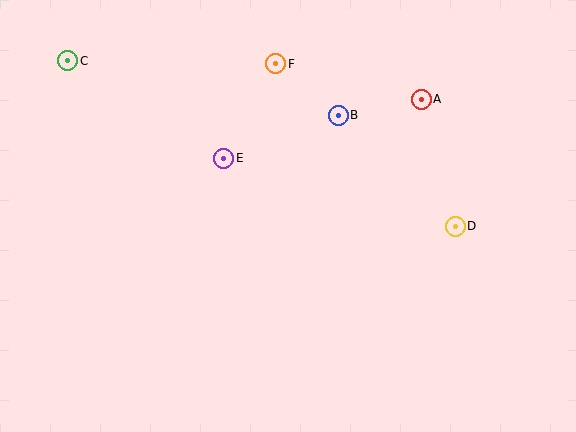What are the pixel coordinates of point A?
Point A is at (421, 99).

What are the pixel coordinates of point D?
Point D is at (455, 226).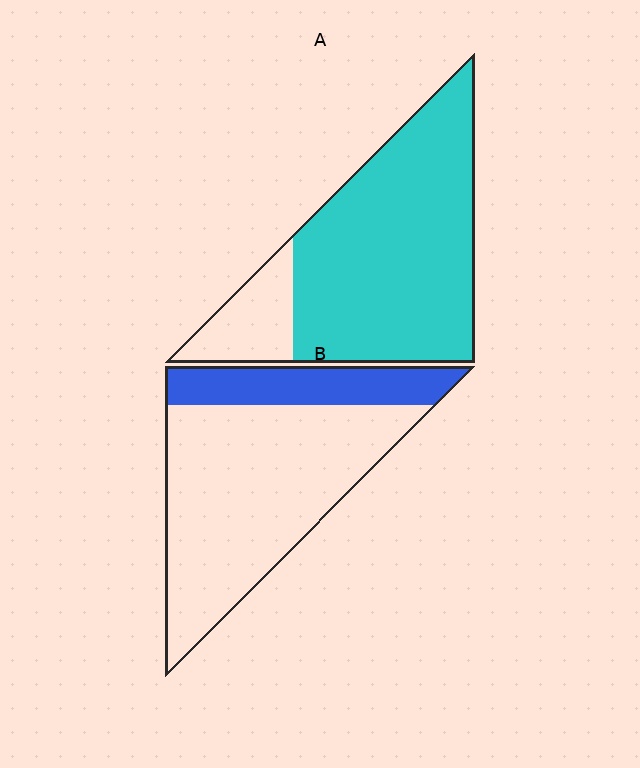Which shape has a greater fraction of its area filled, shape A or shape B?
Shape A.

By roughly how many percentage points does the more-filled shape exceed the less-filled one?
By roughly 60 percentage points (A over B).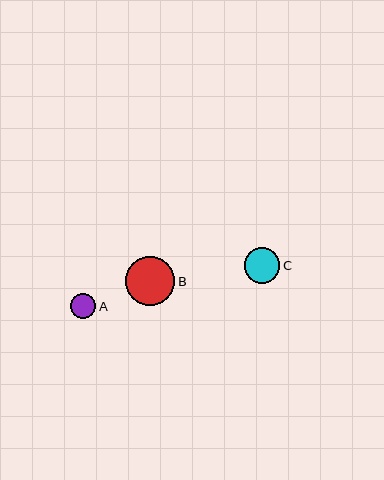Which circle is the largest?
Circle B is the largest with a size of approximately 50 pixels.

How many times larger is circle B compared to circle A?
Circle B is approximately 1.9 times the size of circle A.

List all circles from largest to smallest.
From largest to smallest: B, C, A.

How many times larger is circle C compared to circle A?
Circle C is approximately 1.4 times the size of circle A.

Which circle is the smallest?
Circle A is the smallest with a size of approximately 25 pixels.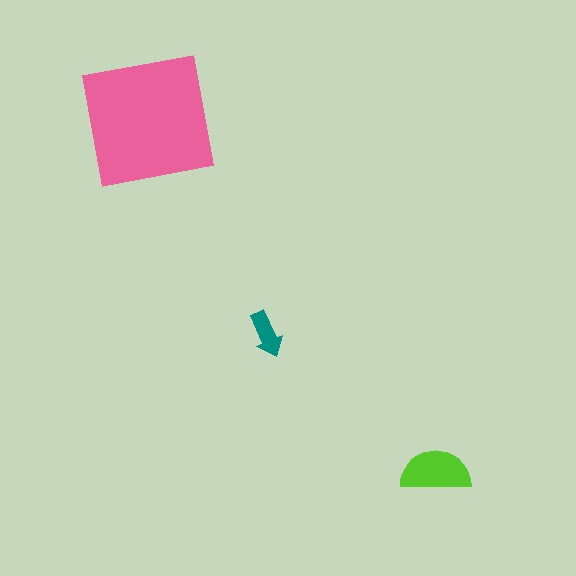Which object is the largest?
The pink square.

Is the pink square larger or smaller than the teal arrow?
Larger.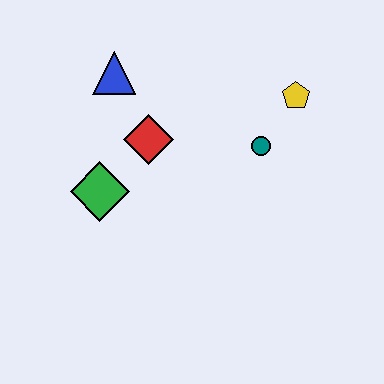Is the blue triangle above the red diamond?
Yes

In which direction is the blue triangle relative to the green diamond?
The blue triangle is above the green diamond.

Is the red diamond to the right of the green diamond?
Yes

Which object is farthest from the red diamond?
The yellow pentagon is farthest from the red diamond.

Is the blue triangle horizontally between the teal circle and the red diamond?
No